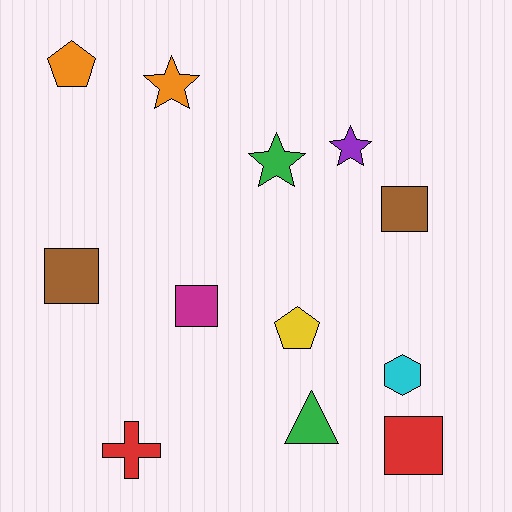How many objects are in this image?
There are 12 objects.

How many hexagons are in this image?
There is 1 hexagon.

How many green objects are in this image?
There are 2 green objects.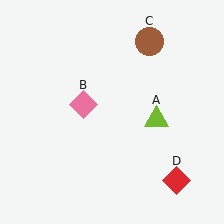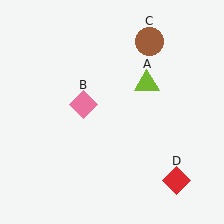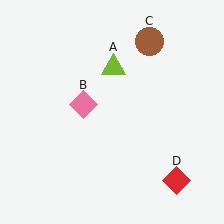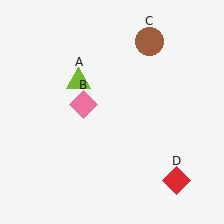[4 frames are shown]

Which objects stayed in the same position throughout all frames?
Pink diamond (object B) and brown circle (object C) and red diamond (object D) remained stationary.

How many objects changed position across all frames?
1 object changed position: lime triangle (object A).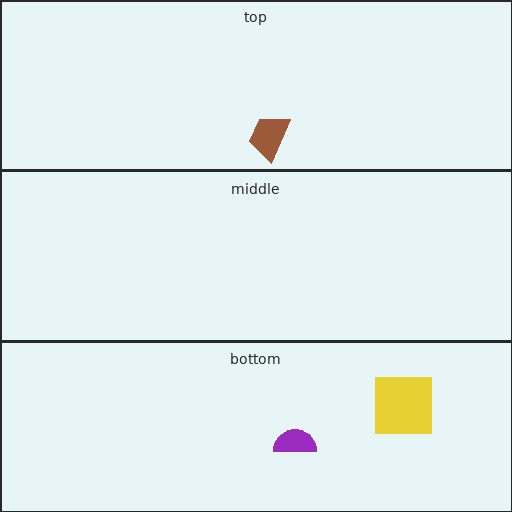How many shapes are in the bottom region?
2.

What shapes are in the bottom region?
The yellow square, the purple semicircle.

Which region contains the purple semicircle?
The bottom region.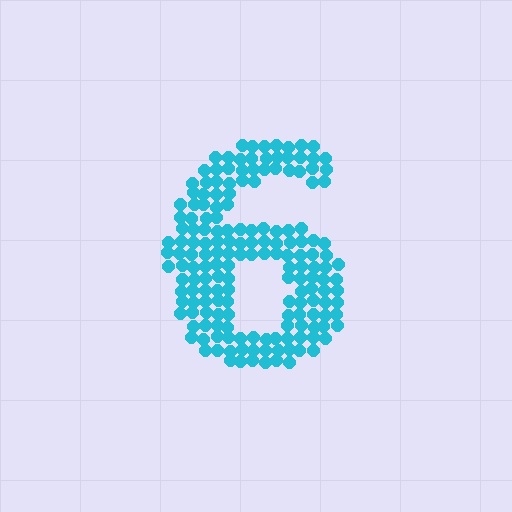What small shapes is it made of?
It is made of small circles.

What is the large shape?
The large shape is the digit 6.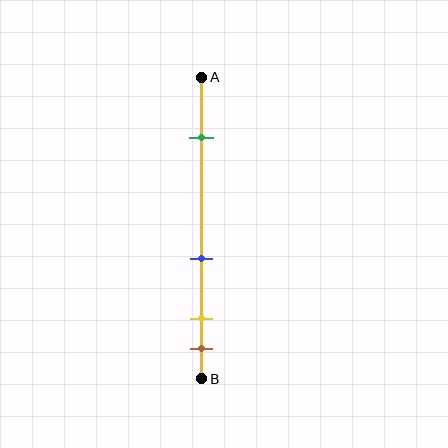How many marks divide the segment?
There are 4 marks dividing the segment.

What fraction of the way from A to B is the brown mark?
The brown mark is approximately 90% (0.9) of the way from A to B.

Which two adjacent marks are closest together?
The yellow and brown marks are the closest adjacent pair.